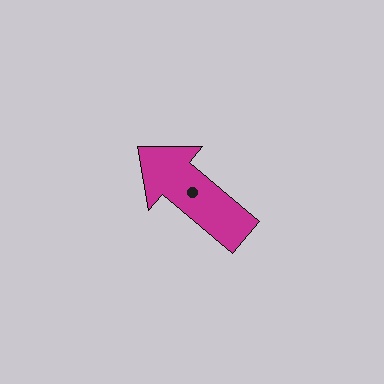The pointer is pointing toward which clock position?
Roughly 10 o'clock.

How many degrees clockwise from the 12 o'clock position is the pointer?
Approximately 310 degrees.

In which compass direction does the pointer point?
Northwest.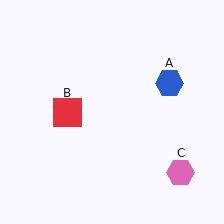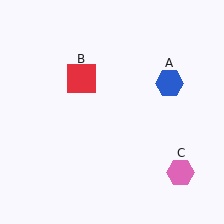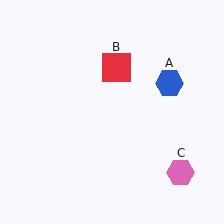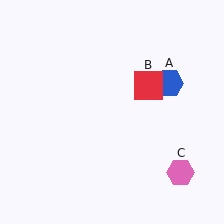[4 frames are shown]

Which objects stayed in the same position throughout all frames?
Blue hexagon (object A) and pink hexagon (object C) remained stationary.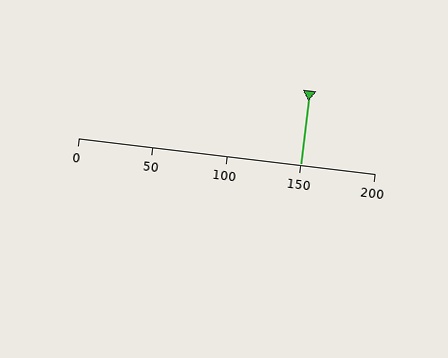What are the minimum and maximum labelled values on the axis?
The axis runs from 0 to 200.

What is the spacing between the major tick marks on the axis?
The major ticks are spaced 50 apart.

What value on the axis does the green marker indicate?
The marker indicates approximately 150.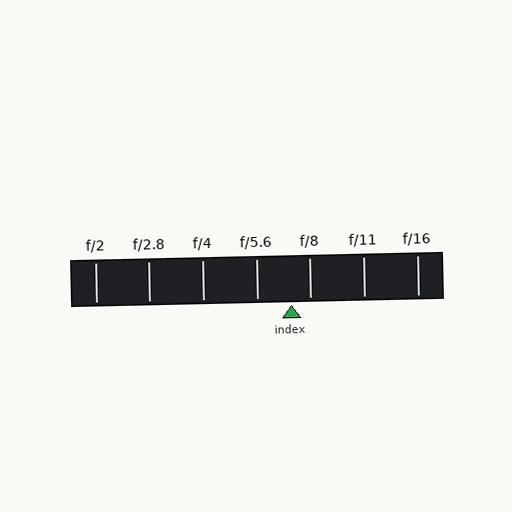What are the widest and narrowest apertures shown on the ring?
The widest aperture shown is f/2 and the narrowest is f/16.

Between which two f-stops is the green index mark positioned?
The index mark is between f/5.6 and f/8.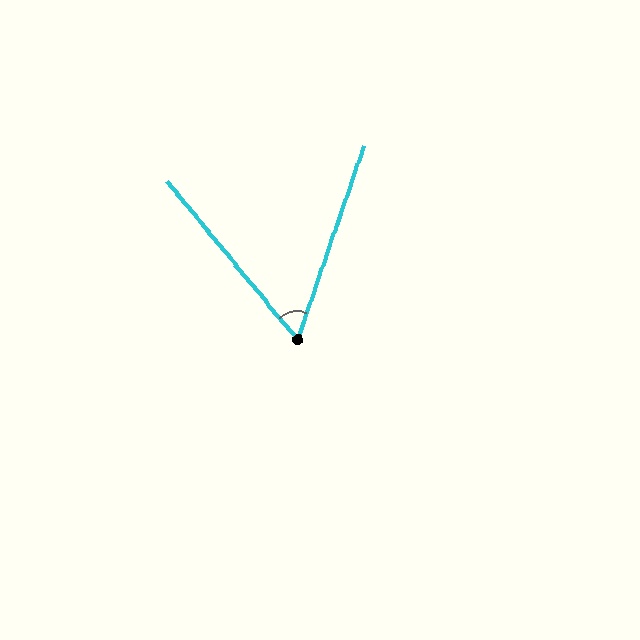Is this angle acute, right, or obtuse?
It is acute.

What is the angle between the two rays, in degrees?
Approximately 58 degrees.